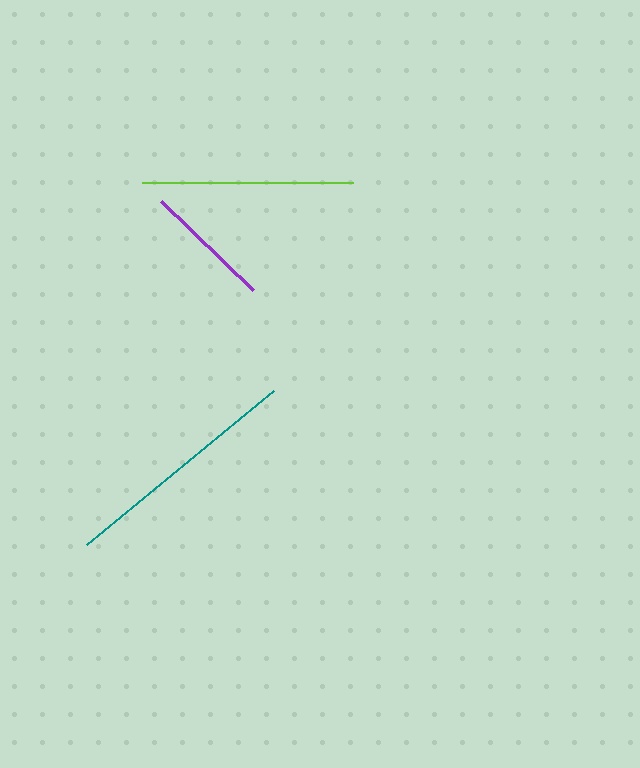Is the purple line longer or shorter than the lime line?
The lime line is longer than the purple line.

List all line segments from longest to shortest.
From longest to shortest: teal, lime, purple.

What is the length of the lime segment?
The lime segment is approximately 212 pixels long.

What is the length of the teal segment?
The teal segment is approximately 242 pixels long.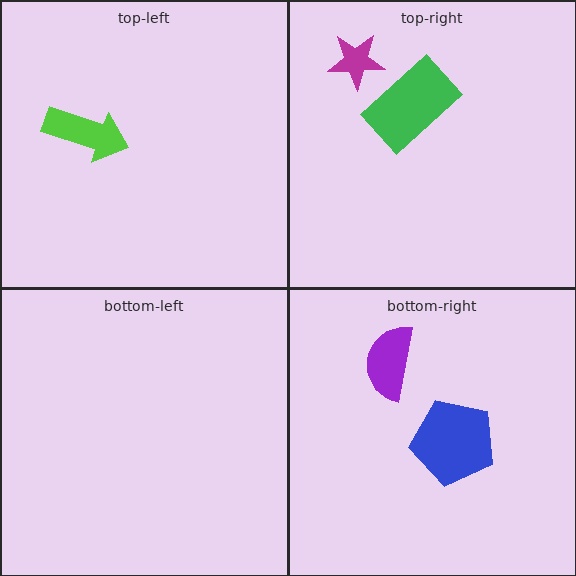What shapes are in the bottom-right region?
The purple semicircle, the blue pentagon.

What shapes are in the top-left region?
The lime arrow.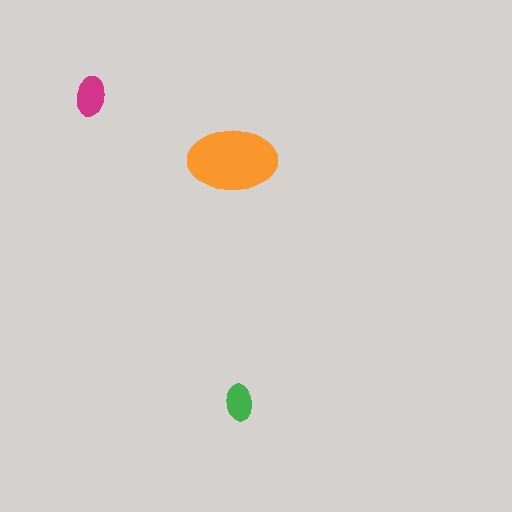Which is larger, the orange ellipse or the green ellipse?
The orange one.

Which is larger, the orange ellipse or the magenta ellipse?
The orange one.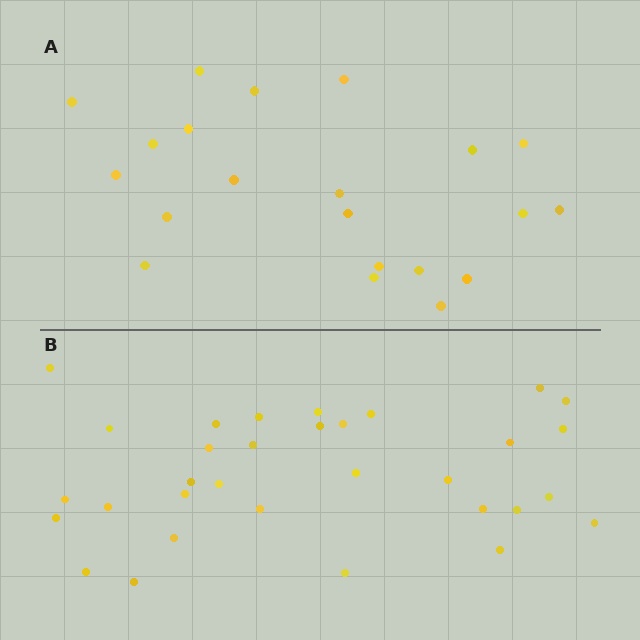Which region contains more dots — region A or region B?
Region B (the bottom region) has more dots.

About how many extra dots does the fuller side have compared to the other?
Region B has roughly 12 or so more dots than region A.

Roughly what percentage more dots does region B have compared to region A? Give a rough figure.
About 50% more.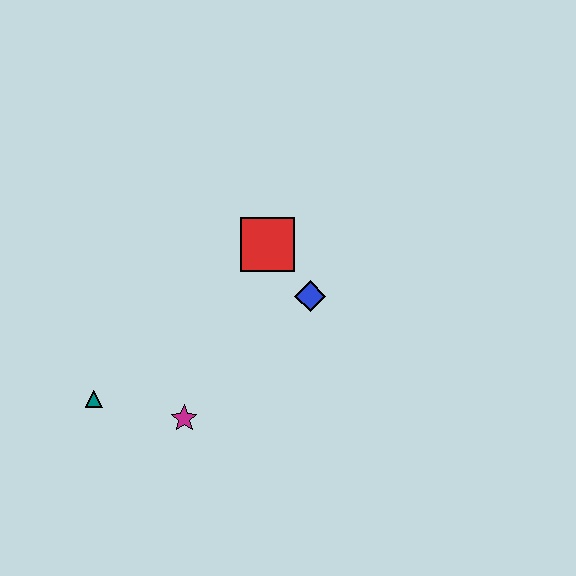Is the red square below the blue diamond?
No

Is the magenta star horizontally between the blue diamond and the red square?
No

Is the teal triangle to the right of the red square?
No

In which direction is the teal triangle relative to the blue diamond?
The teal triangle is to the left of the blue diamond.